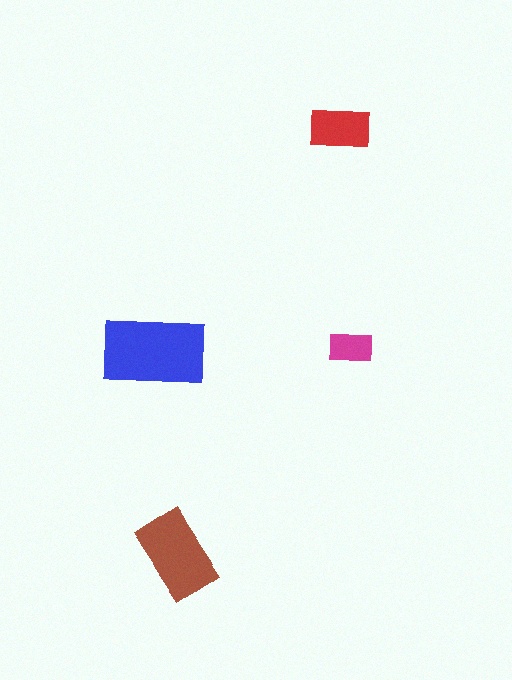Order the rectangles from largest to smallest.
the blue one, the brown one, the red one, the magenta one.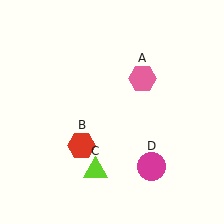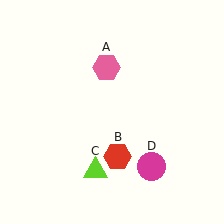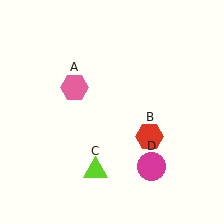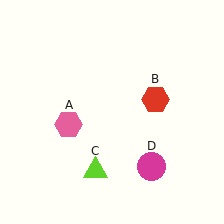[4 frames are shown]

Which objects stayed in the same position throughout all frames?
Lime triangle (object C) and magenta circle (object D) remained stationary.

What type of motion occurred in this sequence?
The pink hexagon (object A), red hexagon (object B) rotated counterclockwise around the center of the scene.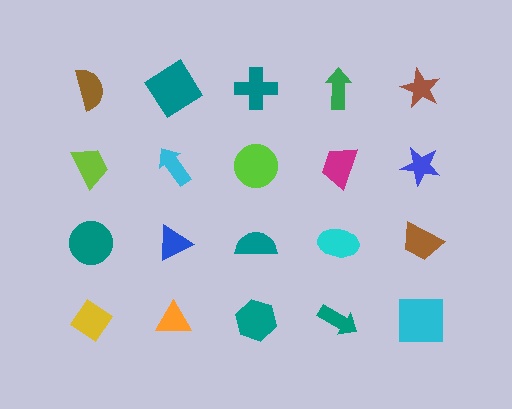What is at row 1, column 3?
A teal cross.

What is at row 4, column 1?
A yellow diamond.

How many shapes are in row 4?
5 shapes.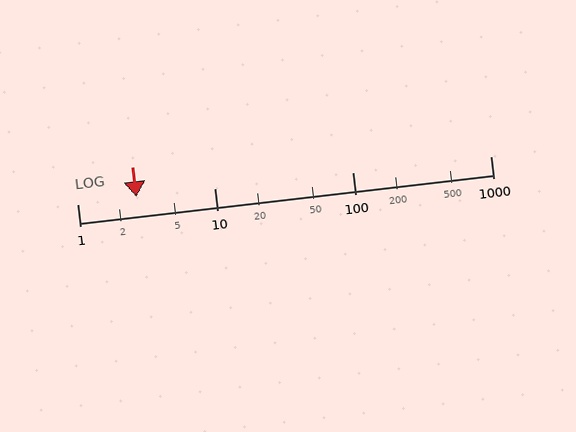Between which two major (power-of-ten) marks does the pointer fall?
The pointer is between 1 and 10.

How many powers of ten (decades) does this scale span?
The scale spans 3 decades, from 1 to 1000.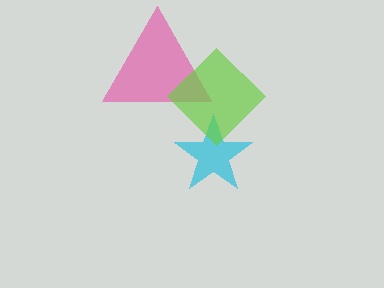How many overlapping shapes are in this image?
There are 3 overlapping shapes in the image.